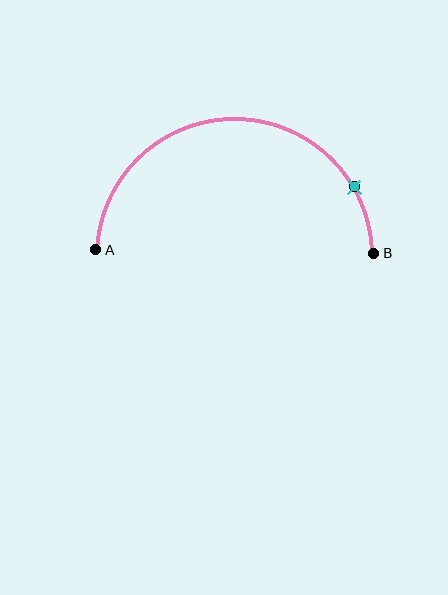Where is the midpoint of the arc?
The arc midpoint is the point on the curve farthest from the straight line joining A and B. It sits above that line.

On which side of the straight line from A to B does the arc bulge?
The arc bulges above the straight line connecting A and B.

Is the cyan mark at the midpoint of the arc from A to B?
No. The cyan mark lies on the arc but is closer to endpoint B. The arc midpoint would be at the point on the curve equidistant along the arc from both A and B.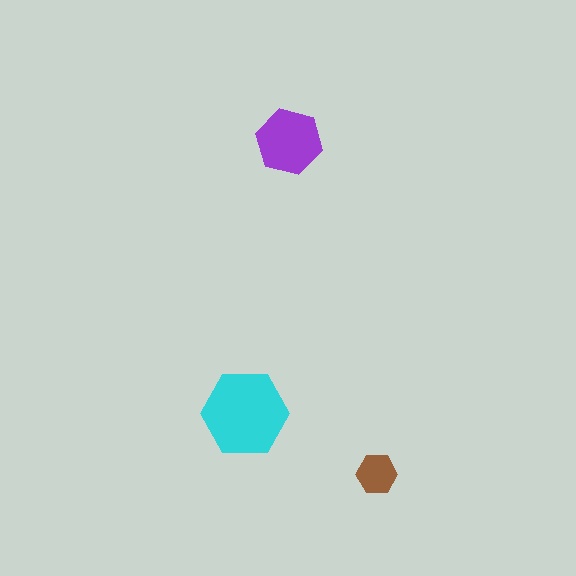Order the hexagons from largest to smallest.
the cyan one, the purple one, the brown one.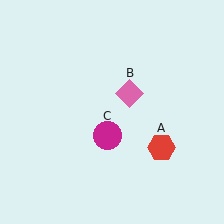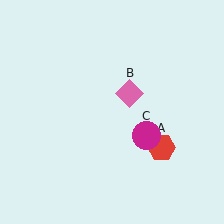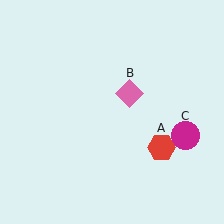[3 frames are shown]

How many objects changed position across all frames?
1 object changed position: magenta circle (object C).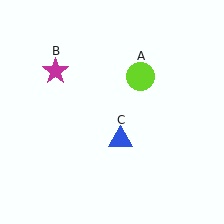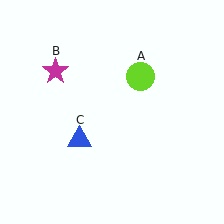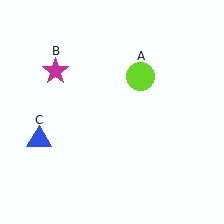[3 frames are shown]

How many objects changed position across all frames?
1 object changed position: blue triangle (object C).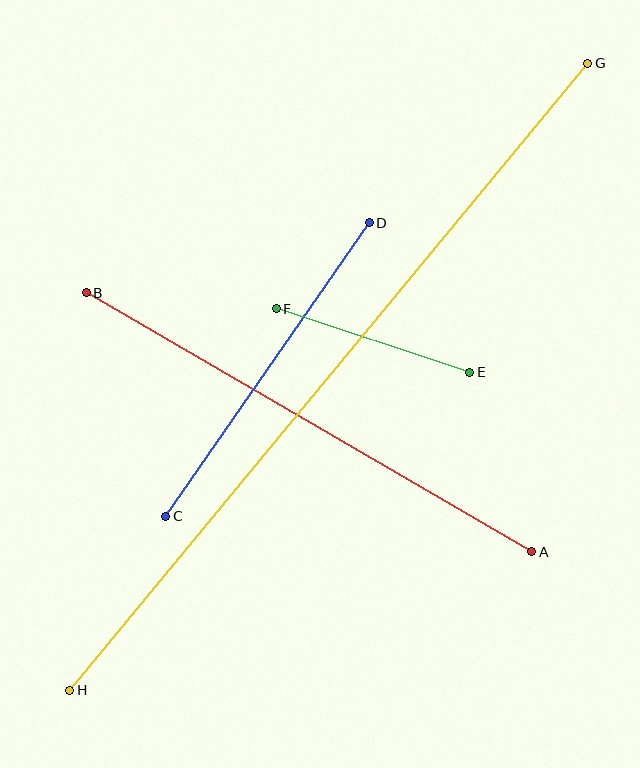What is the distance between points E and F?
The distance is approximately 204 pixels.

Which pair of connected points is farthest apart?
Points G and H are farthest apart.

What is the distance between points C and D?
The distance is approximately 357 pixels.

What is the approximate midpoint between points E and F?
The midpoint is at approximately (373, 341) pixels.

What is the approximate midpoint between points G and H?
The midpoint is at approximately (329, 377) pixels.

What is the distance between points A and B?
The distance is approximately 515 pixels.